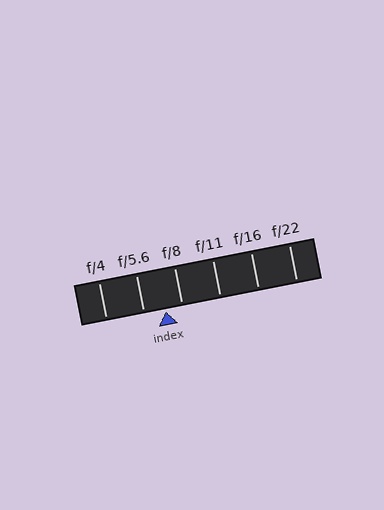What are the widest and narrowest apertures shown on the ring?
The widest aperture shown is f/4 and the narrowest is f/22.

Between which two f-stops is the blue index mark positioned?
The index mark is between f/5.6 and f/8.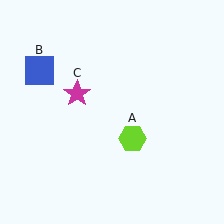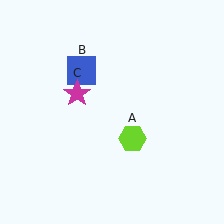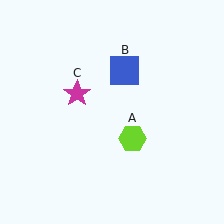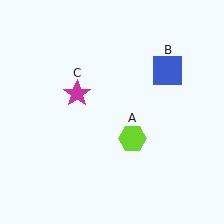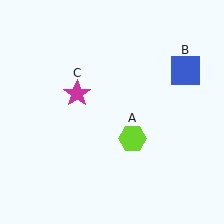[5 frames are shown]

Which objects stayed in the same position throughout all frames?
Lime hexagon (object A) and magenta star (object C) remained stationary.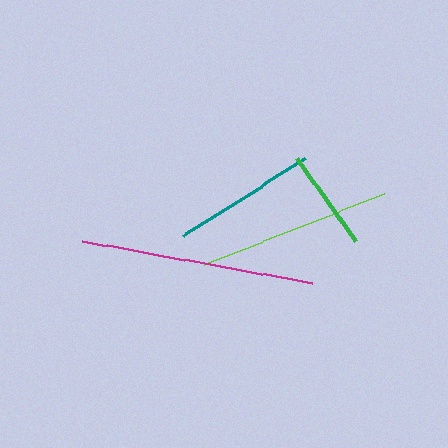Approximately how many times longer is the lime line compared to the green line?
The lime line is approximately 1.9 times the length of the green line.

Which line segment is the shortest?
The green line is the shortest at approximately 102 pixels.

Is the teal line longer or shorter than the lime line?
The lime line is longer than the teal line.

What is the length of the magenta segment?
The magenta segment is approximately 234 pixels long.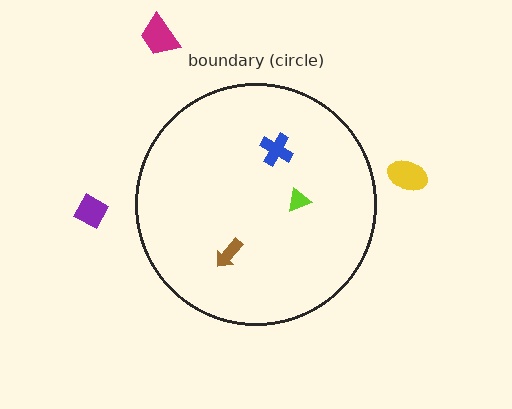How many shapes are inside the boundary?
3 inside, 3 outside.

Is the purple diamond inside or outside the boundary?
Outside.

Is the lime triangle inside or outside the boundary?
Inside.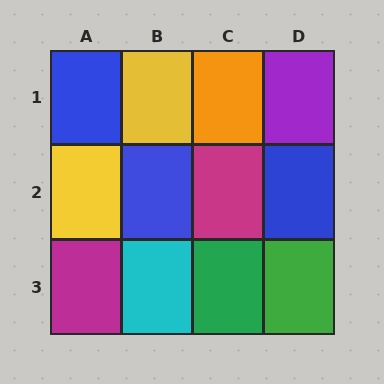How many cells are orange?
1 cell is orange.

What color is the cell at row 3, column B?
Cyan.